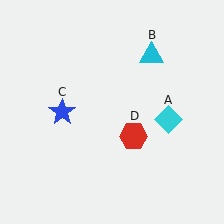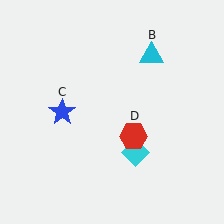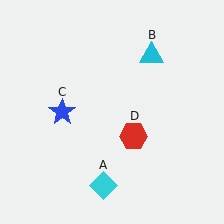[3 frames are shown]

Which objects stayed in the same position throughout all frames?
Cyan triangle (object B) and blue star (object C) and red hexagon (object D) remained stationary.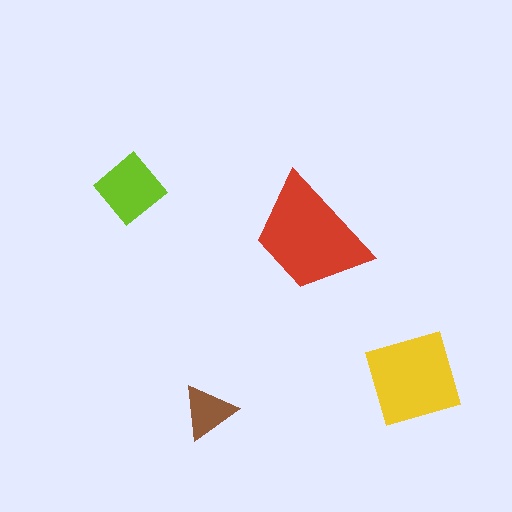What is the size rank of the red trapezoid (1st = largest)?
1st.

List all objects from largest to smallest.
The red trapezoid, the yellow diamond, the lime diamond, the brown triangle.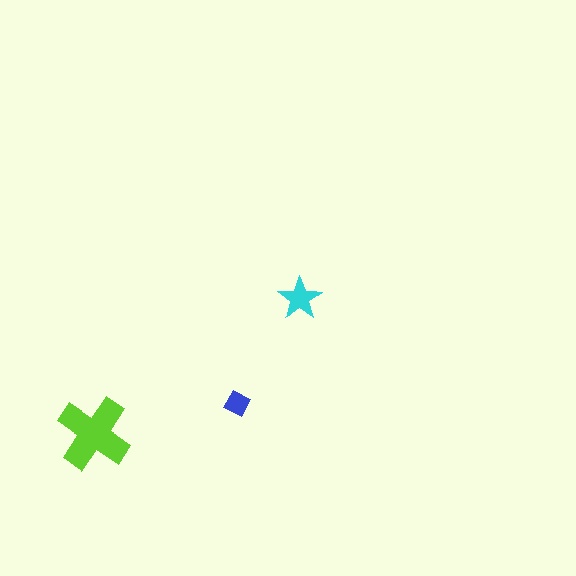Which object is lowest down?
The lime cross is bottommost.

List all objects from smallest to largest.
The blue diamond, the cyan star, the lime cross.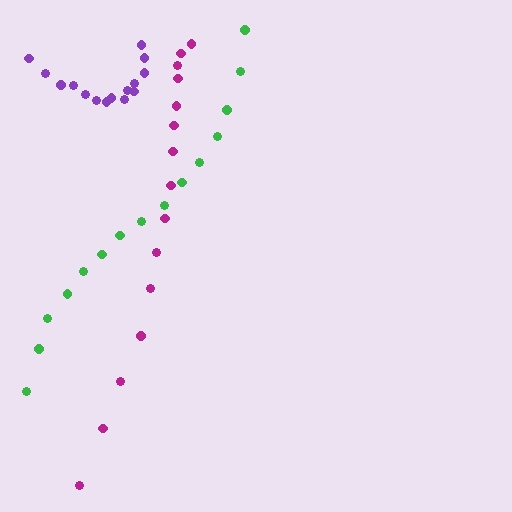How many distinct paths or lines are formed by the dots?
There are 3 distinct paths.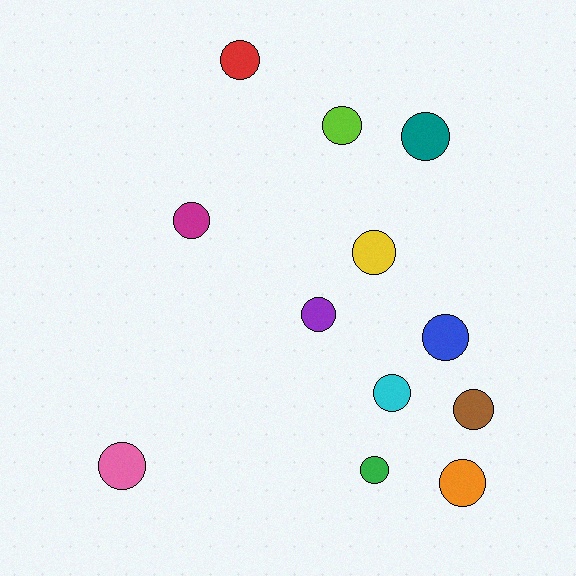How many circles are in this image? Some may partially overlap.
There are 12 circles.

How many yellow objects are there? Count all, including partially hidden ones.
There is 1 yellow object.